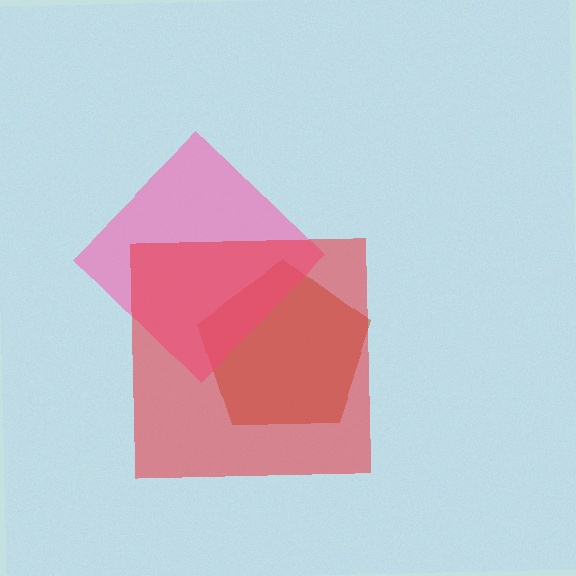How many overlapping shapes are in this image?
There are 3 overlapping shapes in the image.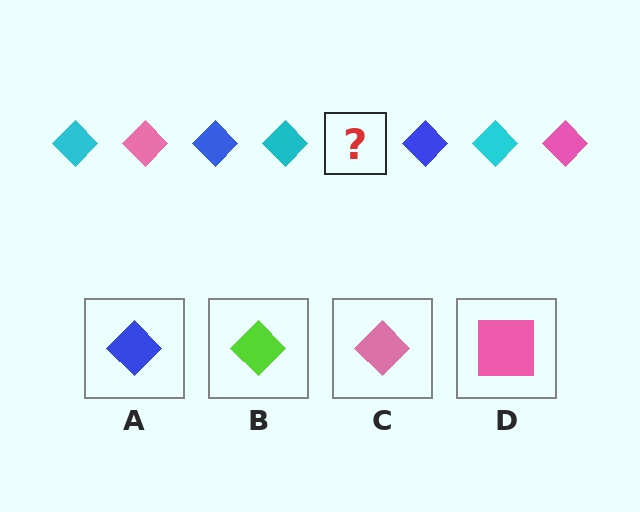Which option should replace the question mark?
Option C.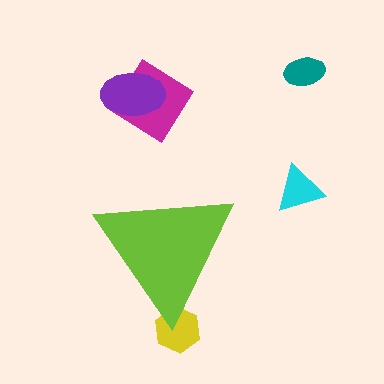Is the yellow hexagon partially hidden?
Yes, the yellow hexagon is partially hidden behind the lime triangle.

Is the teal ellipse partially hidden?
No, the teal ellipse is fully visible.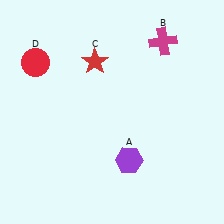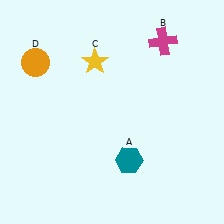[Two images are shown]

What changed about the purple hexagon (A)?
In Image 1, A is purple. In Image 2, it changed to teal.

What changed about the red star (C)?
In Image 1, C is red. In Image 2, it changed to yellow.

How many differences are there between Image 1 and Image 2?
There are 3 differences between the two images.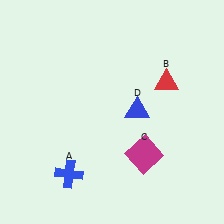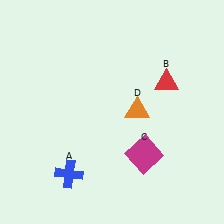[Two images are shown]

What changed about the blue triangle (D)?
In Image 1, D is blue. In Image 2, it changed to orange.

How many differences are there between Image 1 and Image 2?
There is 1 difference between the two images.